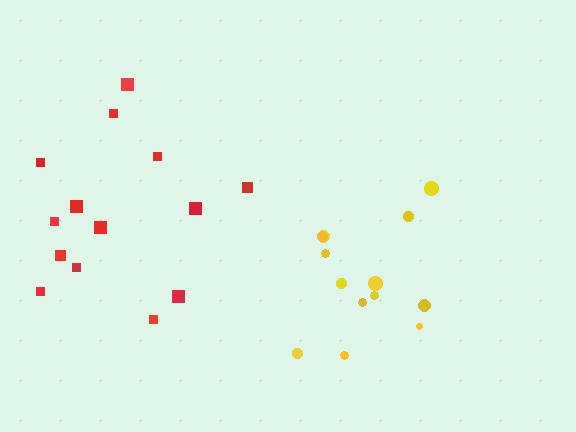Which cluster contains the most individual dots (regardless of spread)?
Red (14).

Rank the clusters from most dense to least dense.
red, yellow.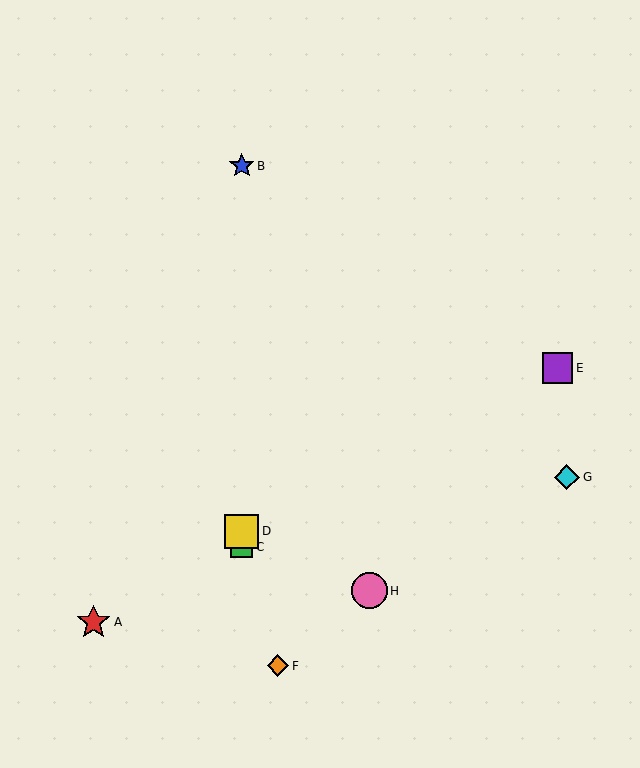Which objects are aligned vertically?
Objects B, C, D are aligned vertically.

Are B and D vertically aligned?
Yes, both are at x≈242.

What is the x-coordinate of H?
Object H is at x≈369.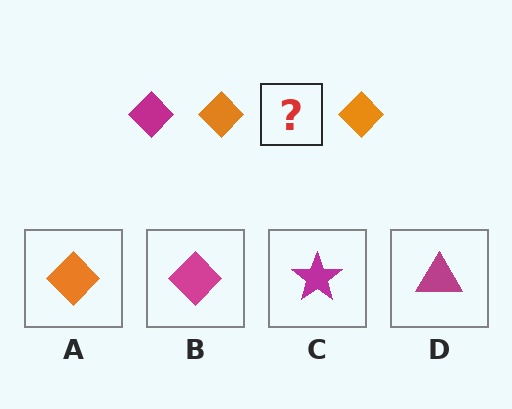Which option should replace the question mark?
Option B.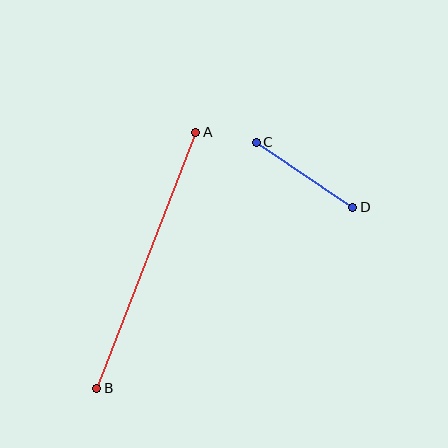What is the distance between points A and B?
The distance is approximately 275 pixels.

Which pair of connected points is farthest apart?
Points A and B are farthest apart.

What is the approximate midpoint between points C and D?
The midpoint is at approximately (304, 175) pixels.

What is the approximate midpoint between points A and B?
The midpoint is at approximately (146, 260) pixels.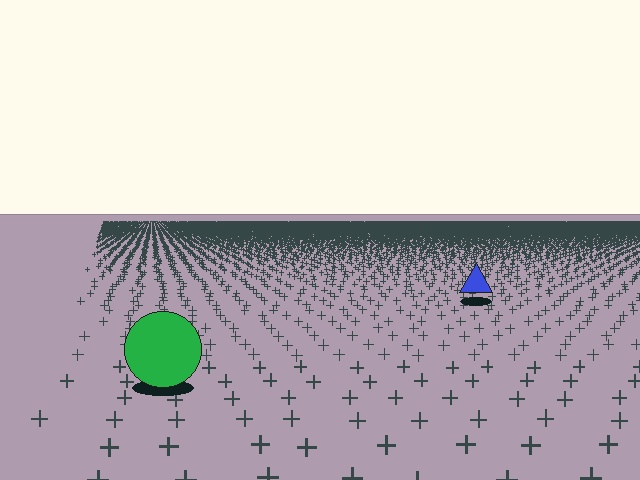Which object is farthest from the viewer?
The blue triangle is farthest from the viewer. It appears smaller and the ground texture around it is denser.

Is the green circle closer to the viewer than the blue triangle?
Yes. The green circle is closer — you can tell from the texture gradient: the ground texture is coarser near it.